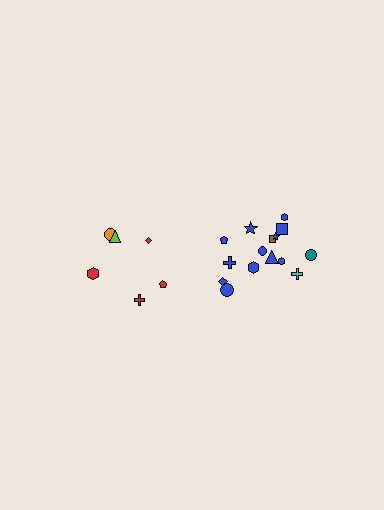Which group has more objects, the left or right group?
The right group.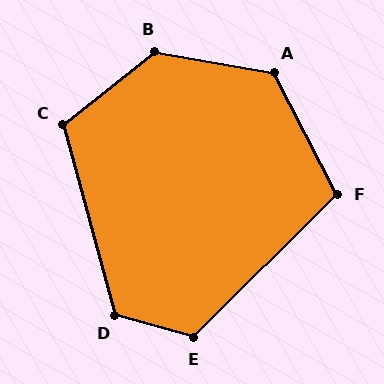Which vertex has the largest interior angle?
B, at approximately 131 degrees.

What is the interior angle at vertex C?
Approximately 114 degrees (obtuse).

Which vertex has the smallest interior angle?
F, at approximately 108 degrees.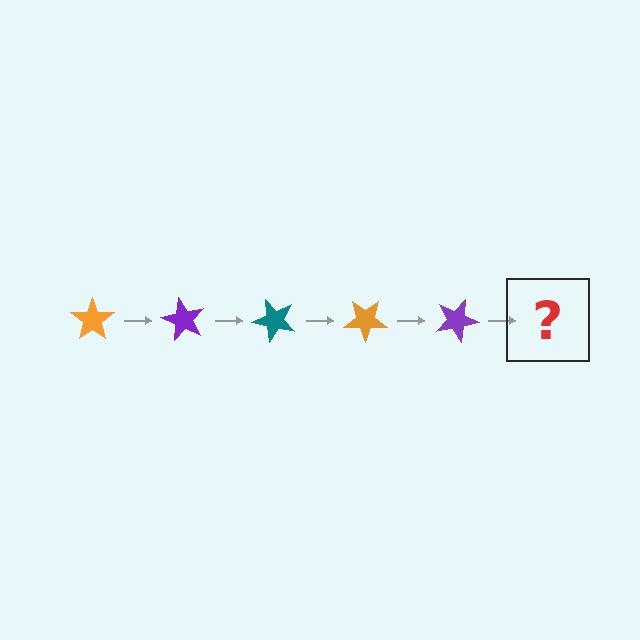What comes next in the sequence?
The next element should be a teal star, rotated 300 degrees from the start.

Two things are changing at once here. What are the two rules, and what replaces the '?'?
The two rules are that it rotates 60 degrees each step and the color cycles through orange, purple, and teal. The '?' should be a teal star, rotated 300 degrees from the start.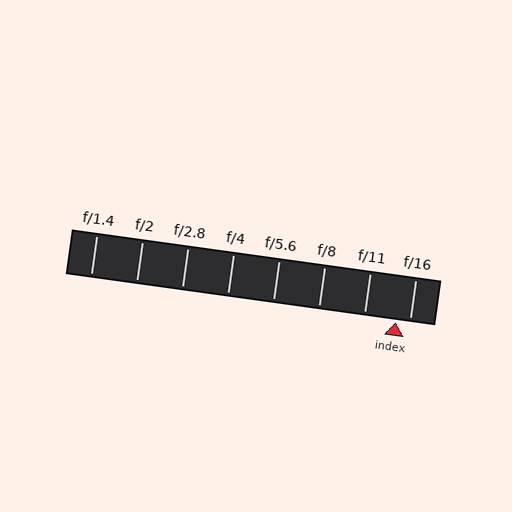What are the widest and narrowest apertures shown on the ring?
The widest aperture shown is f/1.4 and the narrowest is f/16.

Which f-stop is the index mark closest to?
The index mark is closest to f/16.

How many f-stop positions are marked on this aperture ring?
There are 8 f-stop positions marked.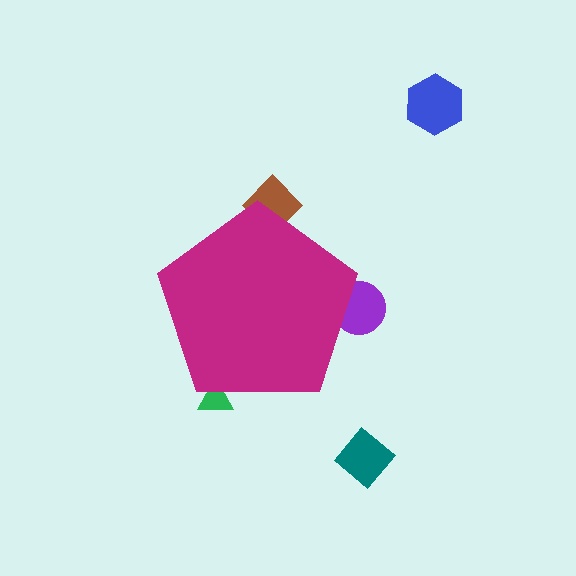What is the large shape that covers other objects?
A magenta pentagon.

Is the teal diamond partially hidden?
No, the teal diamond is fully visible.